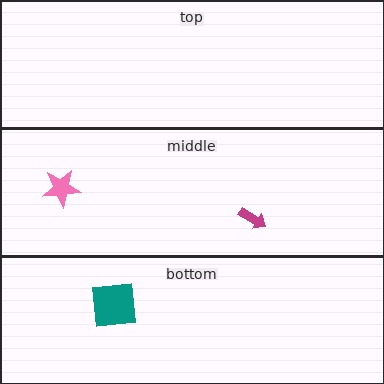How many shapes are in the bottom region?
1.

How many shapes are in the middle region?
2.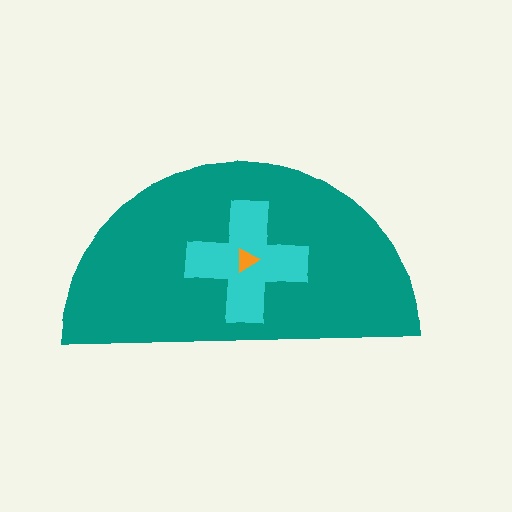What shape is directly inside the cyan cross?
The orange triangle.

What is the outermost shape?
The teal semicircle.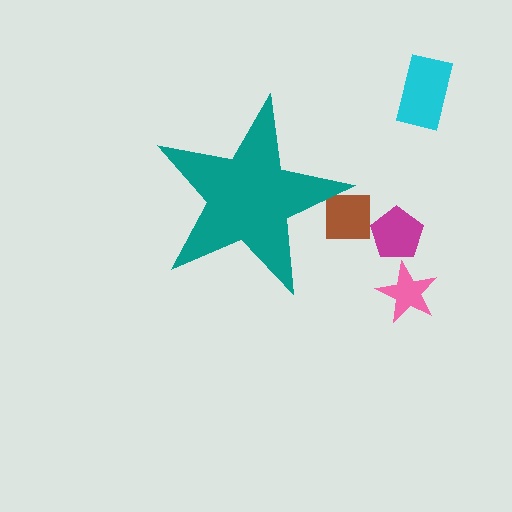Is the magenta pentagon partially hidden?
No, the magenta pentagon is fully visible.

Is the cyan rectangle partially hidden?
No, the cyan rectangle is fully visible.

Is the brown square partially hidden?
Yes, the brown square is partially hidden behind the teal star.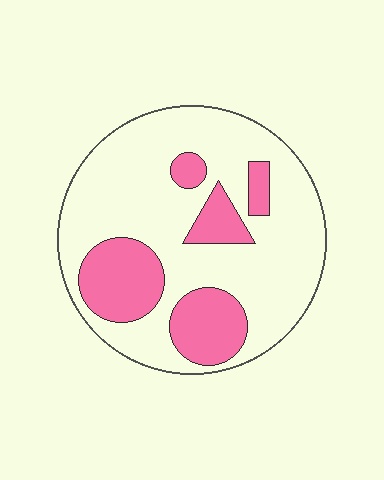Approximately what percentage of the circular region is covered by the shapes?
Approximately 25%.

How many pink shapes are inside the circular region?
5.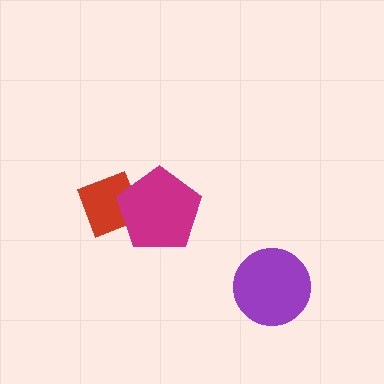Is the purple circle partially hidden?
No, no other shape covers it.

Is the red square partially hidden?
Yes, it is partially covered by another shape.